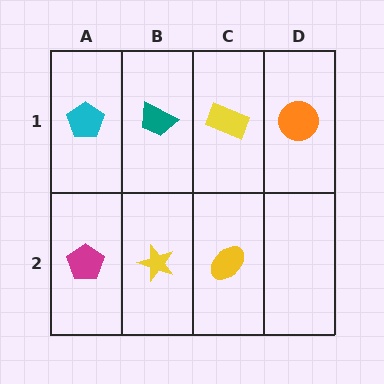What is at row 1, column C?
A yellow rectangle.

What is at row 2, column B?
A yellow star.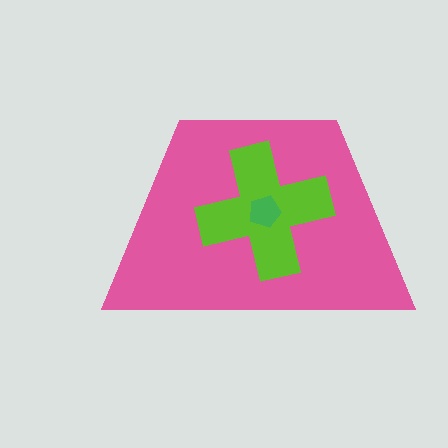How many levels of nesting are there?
3.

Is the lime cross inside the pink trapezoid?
Yes.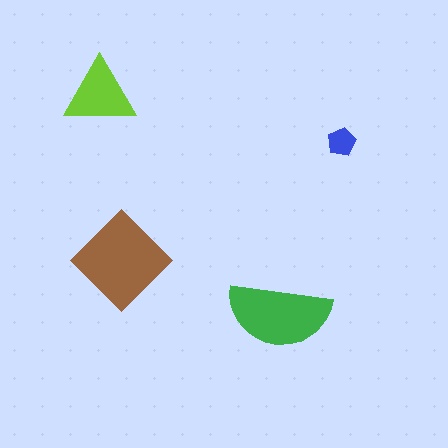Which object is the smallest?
The blue pentagon.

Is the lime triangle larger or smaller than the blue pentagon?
Larger.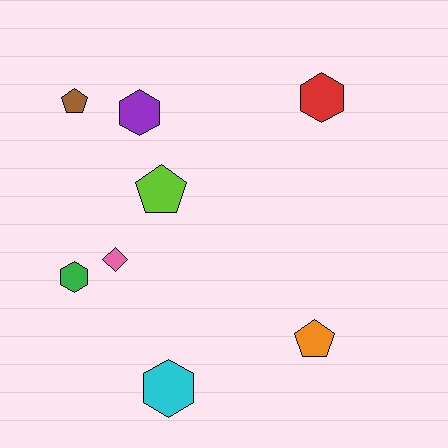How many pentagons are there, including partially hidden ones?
There are 3 pentagons.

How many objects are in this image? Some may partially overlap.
There are 8 objects.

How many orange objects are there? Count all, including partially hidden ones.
There is 1 orange object.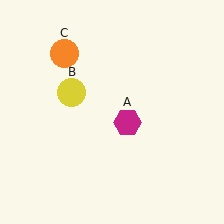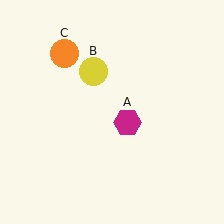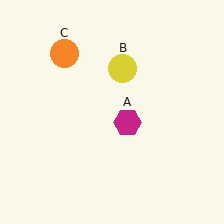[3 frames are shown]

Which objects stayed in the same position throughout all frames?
Magenta hexagon (object A) and orange circle (object C) remained stationary.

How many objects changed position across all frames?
1 object changed position: yellow circle (object B).